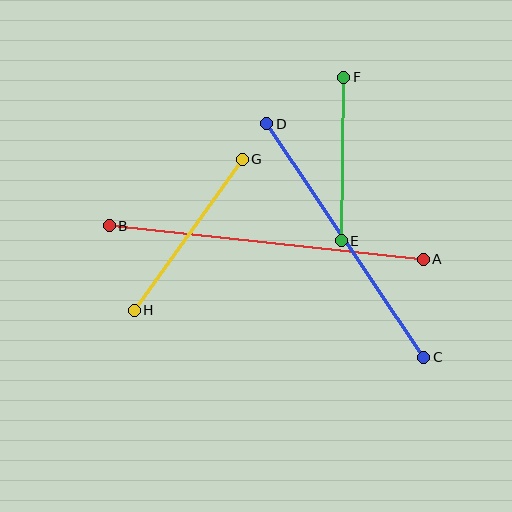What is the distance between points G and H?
The distance is approximately 186 pixels.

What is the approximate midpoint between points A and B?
The midpoint is at approximately (266, 243) pixels.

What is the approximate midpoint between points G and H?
The midpoint is at approximately (188, 235) pixels.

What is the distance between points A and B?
The distance is approximately 316 pixels.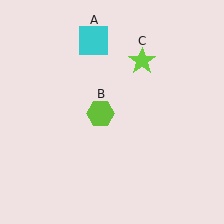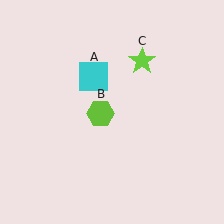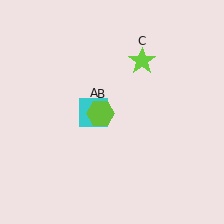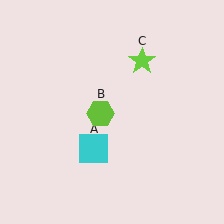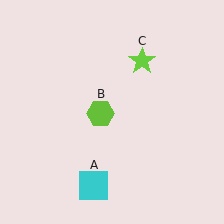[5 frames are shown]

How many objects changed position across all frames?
1 object changed position: cyan square (object A).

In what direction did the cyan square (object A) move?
The cyan square (object A) moved down.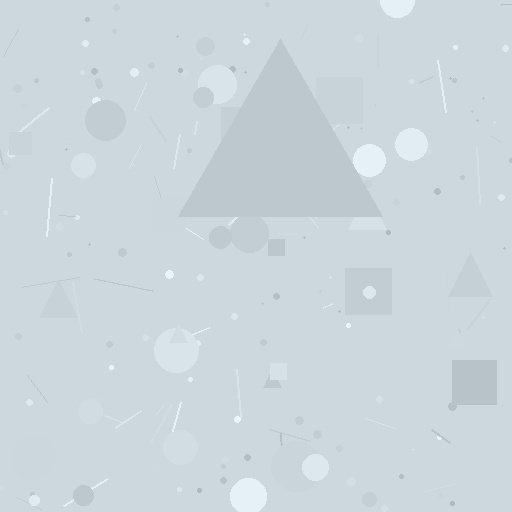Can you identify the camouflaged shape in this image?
The camouflaged shape is a triangle.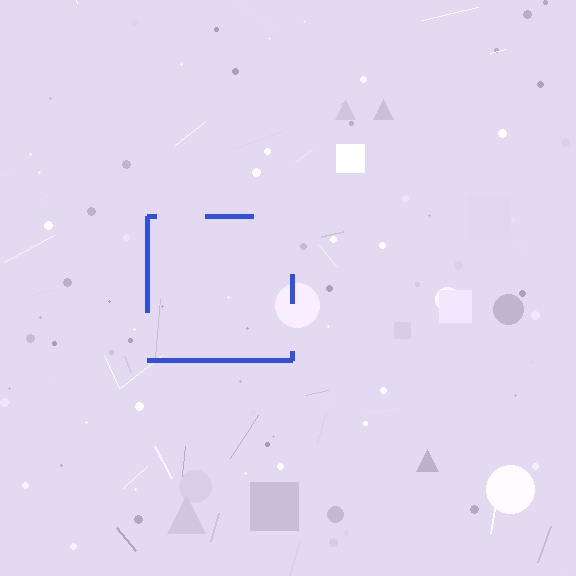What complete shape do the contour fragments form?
The contour fragments form a square.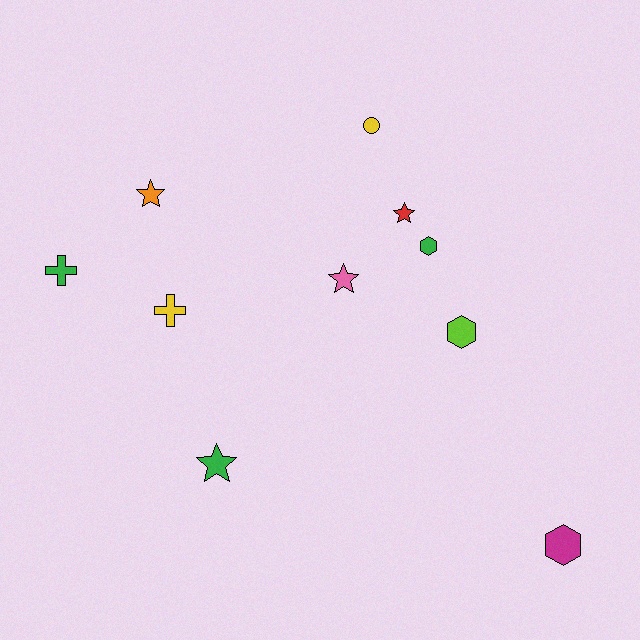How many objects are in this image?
There are 10 objects.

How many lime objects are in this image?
There is 1 lime object.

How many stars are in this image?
There are 4 stars.